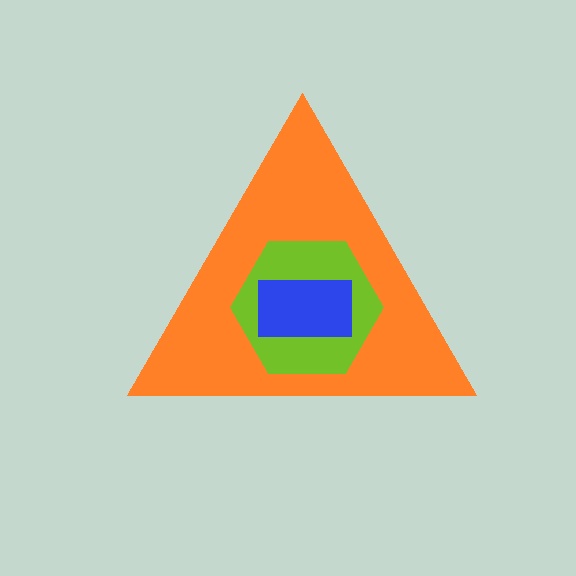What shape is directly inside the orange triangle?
The lime hexagon.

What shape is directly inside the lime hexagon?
The blue rectangle.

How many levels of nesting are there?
3.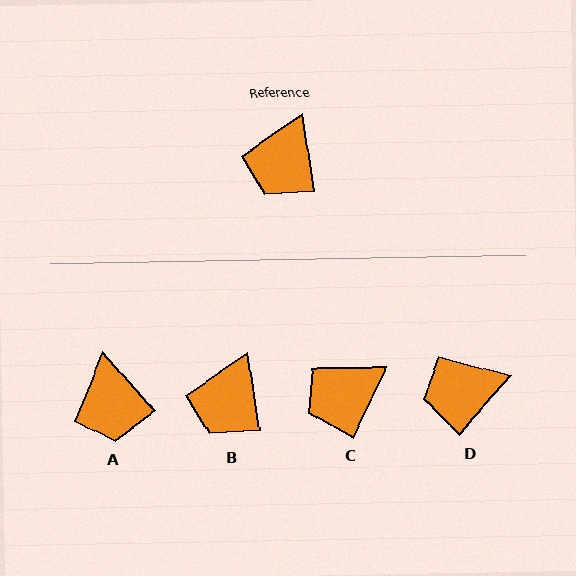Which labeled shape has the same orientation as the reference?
B.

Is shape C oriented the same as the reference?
No, it is off by about 34 degrees.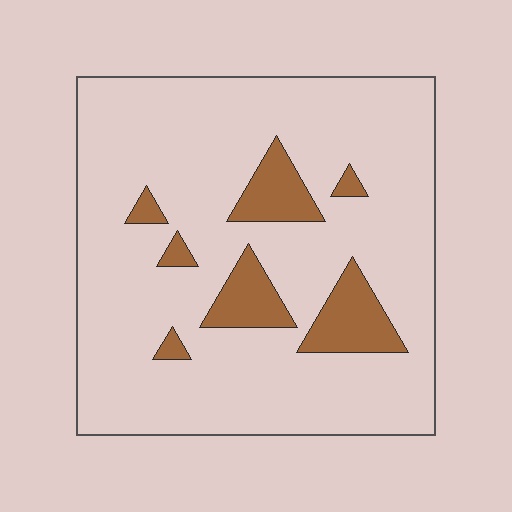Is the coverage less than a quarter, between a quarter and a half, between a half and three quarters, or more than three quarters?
Less than a quarter.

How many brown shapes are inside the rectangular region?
7.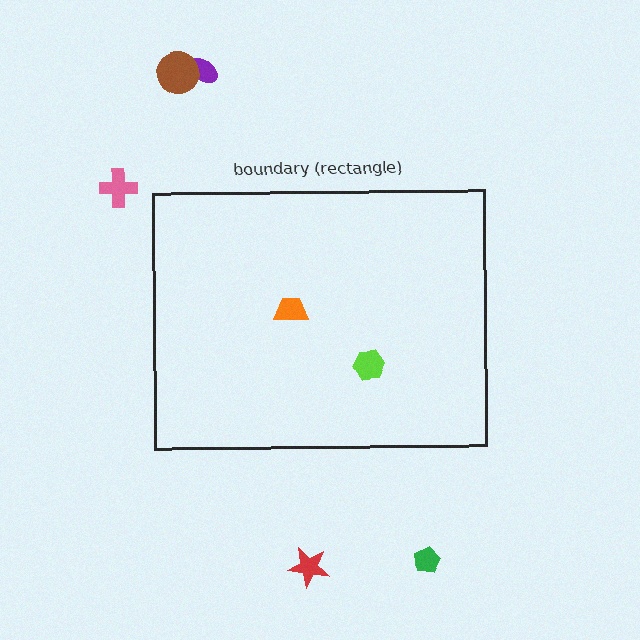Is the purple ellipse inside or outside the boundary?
Outside.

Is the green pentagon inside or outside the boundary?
Outside.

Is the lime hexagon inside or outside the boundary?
Inside.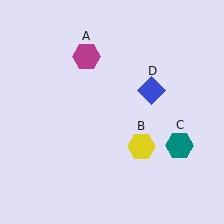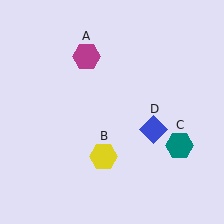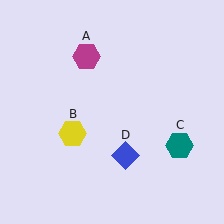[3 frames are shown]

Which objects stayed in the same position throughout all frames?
Magenta hexagon (object A) and teal hexagon (object C) remained stationary.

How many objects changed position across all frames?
2 objects changed position: yellow hexagon (object B), blue diamond (object D).